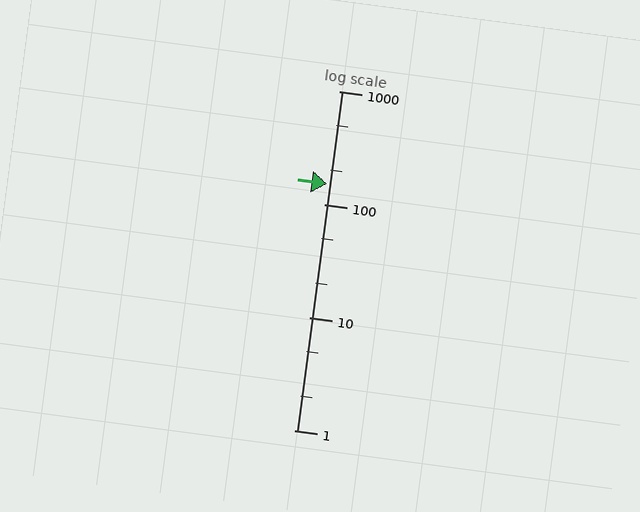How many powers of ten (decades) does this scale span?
The scale spans 3 decades, from 1 to 1000.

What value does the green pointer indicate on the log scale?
The pointer indicates approximately 150.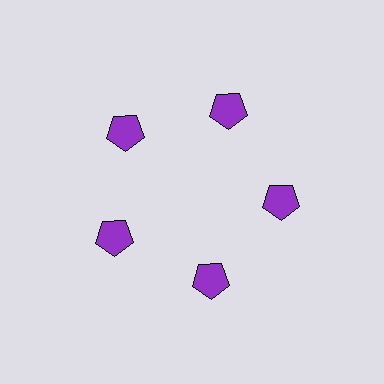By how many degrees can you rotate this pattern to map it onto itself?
The pattern maps onto itself every 72 degrees of rotation.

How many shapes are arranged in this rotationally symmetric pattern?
There are 5 shapes, arranged in 5 groups of 1.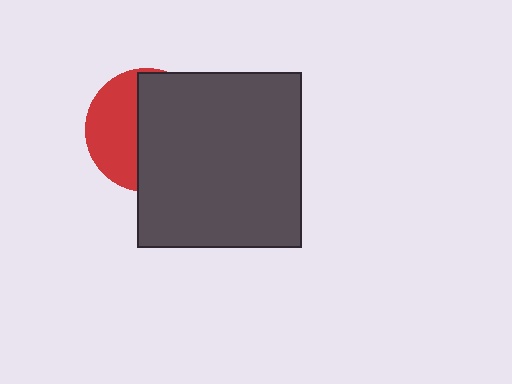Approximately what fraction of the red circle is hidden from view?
Roughly 59% of the red circle is hidden behind the dark gray rectangle.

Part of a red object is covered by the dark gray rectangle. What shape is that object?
It is a circle.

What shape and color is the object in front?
The object in front is a dark gray rectangle.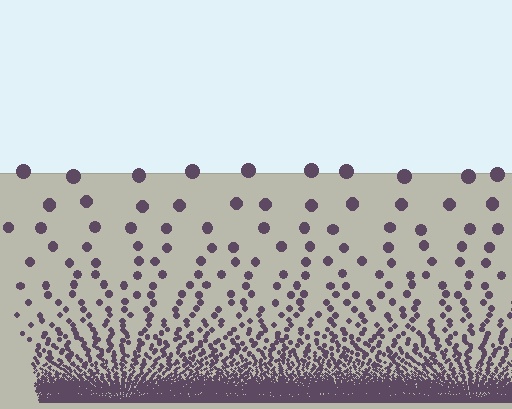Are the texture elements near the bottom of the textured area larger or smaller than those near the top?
Smaller. The gradient is inverted — elements near the bottom are smaller and denser.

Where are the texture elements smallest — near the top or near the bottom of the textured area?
Near the bottom.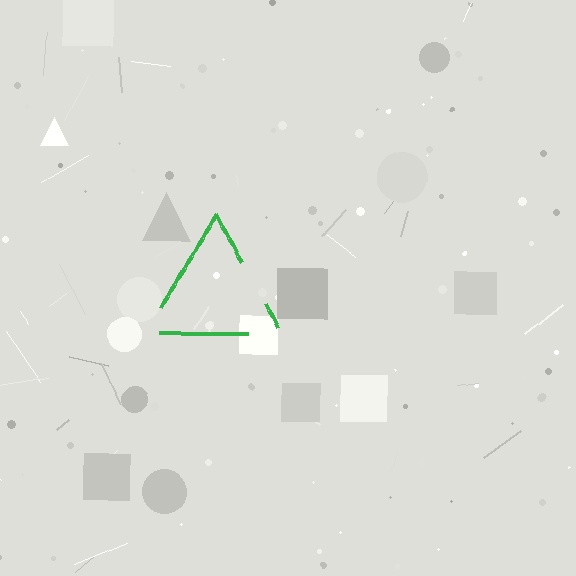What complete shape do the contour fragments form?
The contour fragments form a triangle.